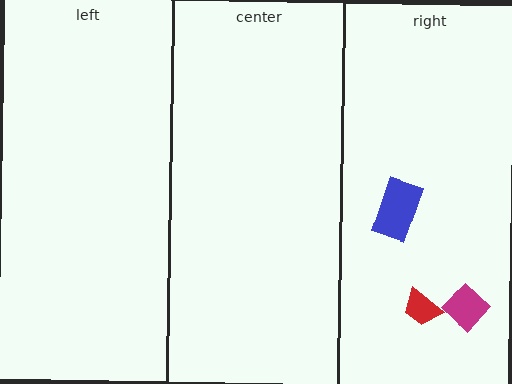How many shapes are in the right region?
3.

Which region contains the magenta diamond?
The right region.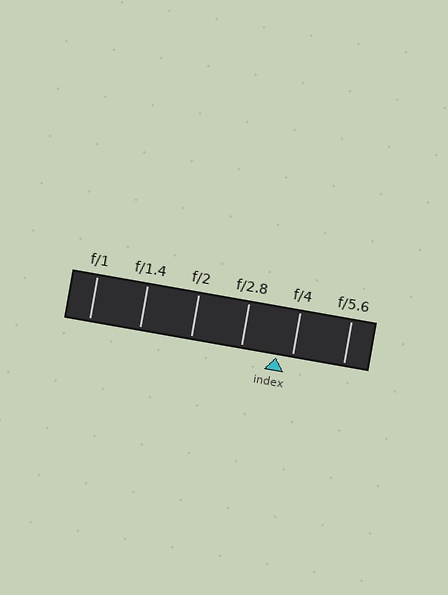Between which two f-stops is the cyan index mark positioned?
The index mark is between f/2.8 and f/4.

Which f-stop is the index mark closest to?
The index mark is closest to f/4.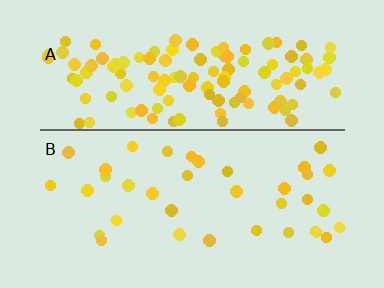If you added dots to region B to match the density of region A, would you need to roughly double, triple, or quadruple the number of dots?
Approximately triple.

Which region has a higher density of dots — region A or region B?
A (the top).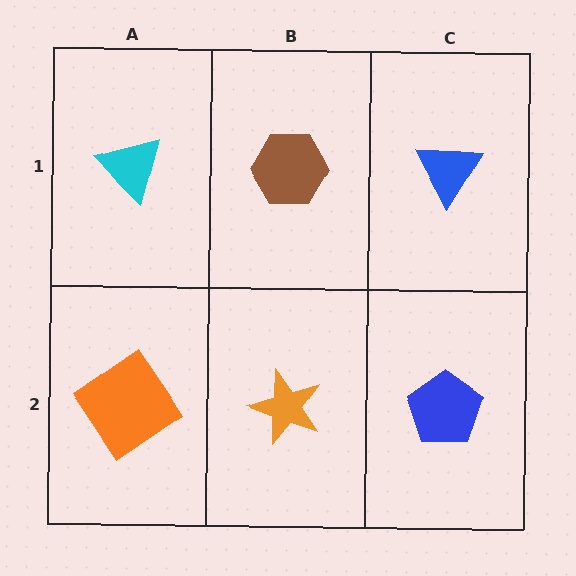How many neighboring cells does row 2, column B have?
3.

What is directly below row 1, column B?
An orange star.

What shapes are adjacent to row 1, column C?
A blue pentagon (row 2, column C), a brown hexagon (row 1, column B).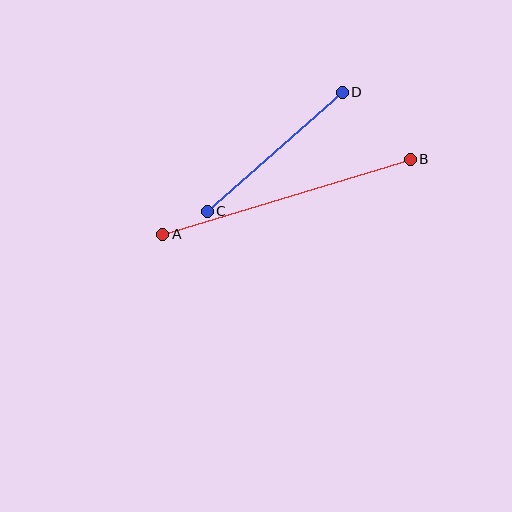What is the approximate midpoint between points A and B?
The midpoint is at approximately (287, 197) pixels.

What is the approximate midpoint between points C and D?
The midpoint is at approximately (275, 152) pixels.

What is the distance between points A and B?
The distance is approximately 259 pixels.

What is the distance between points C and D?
The distance is approximately 180 pixels.